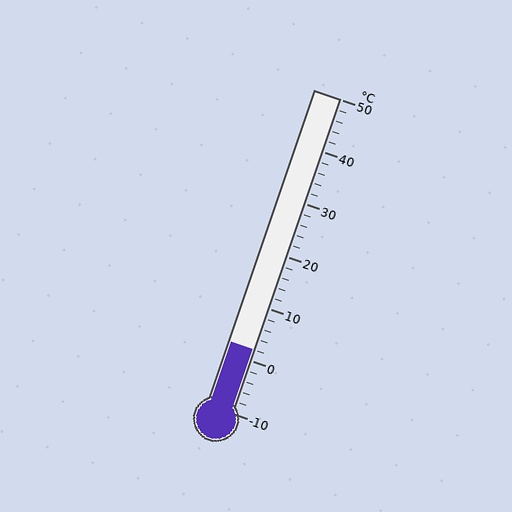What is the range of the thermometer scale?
The thermometer scale ranges from -10°C to 50°C.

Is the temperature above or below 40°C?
The temperature is below 40°C.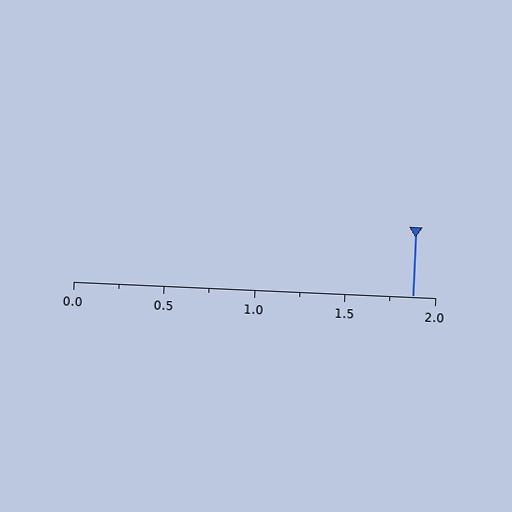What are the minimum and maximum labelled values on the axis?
The axis runs from 0.0 to 2.0.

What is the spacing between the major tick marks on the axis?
The major ticks are spaced 0.5 apart.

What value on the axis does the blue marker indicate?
The marker indicates approximately 1.88.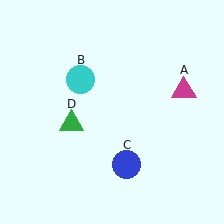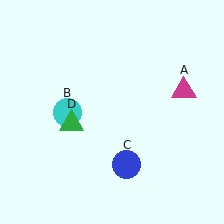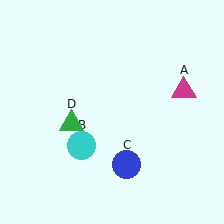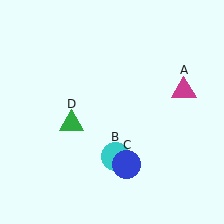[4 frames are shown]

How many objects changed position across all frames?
1 object changed position: cyan circle (object B).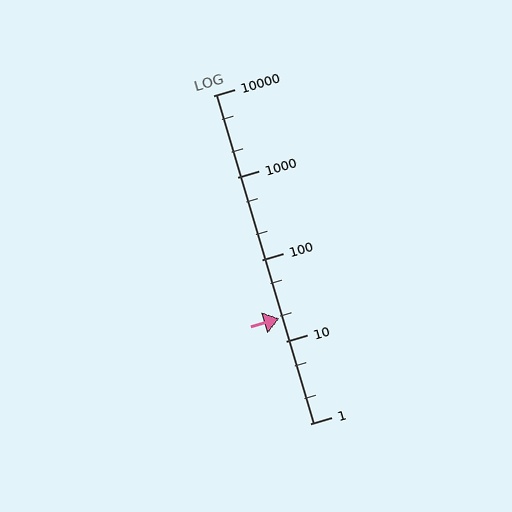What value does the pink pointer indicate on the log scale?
The pointer indicates approximately 19.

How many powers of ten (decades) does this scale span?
The scale spans 4 decades, from 1 to 10000.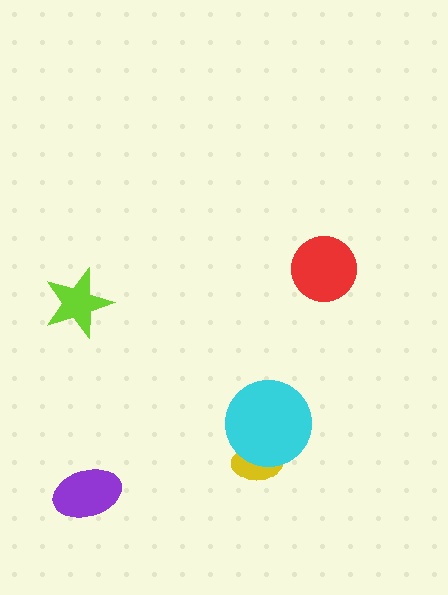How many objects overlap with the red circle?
0 objects overlap with the red circle.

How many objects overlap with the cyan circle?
1 object overlaps with the cyan circle.